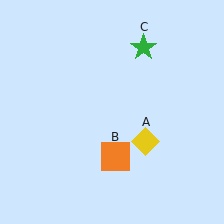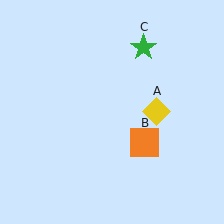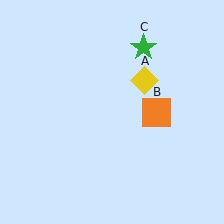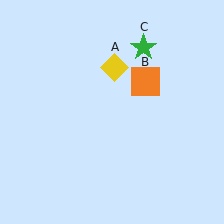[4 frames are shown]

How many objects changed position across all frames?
2 objects changed position: yellow diamond (object A), orange square (object B).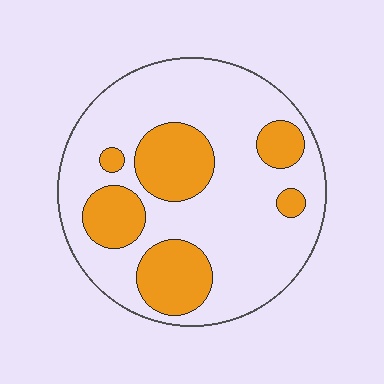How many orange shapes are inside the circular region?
6.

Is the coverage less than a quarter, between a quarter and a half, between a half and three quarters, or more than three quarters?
Between a quarter and a half.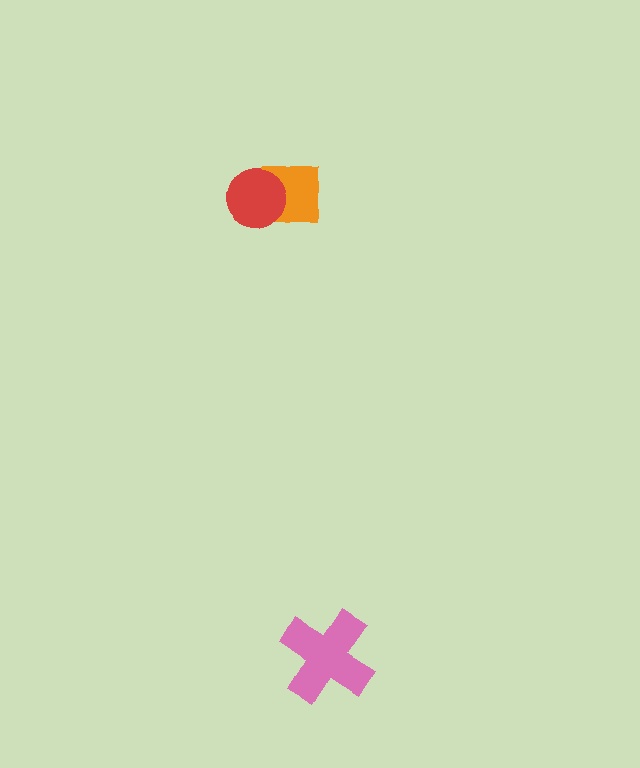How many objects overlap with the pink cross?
0 objects overlap with the pink cross.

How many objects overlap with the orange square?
1 object overlaps with the orange square.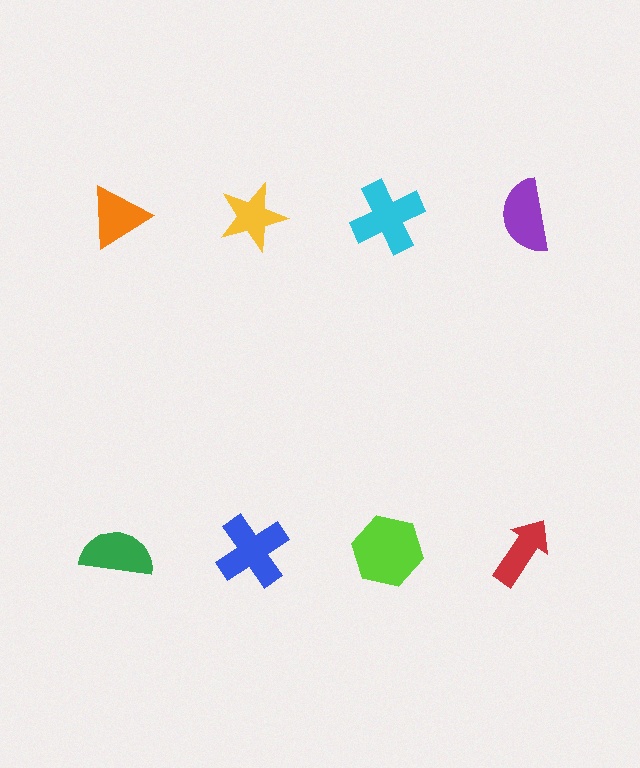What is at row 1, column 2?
A yellow star.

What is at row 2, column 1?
A green semicircle.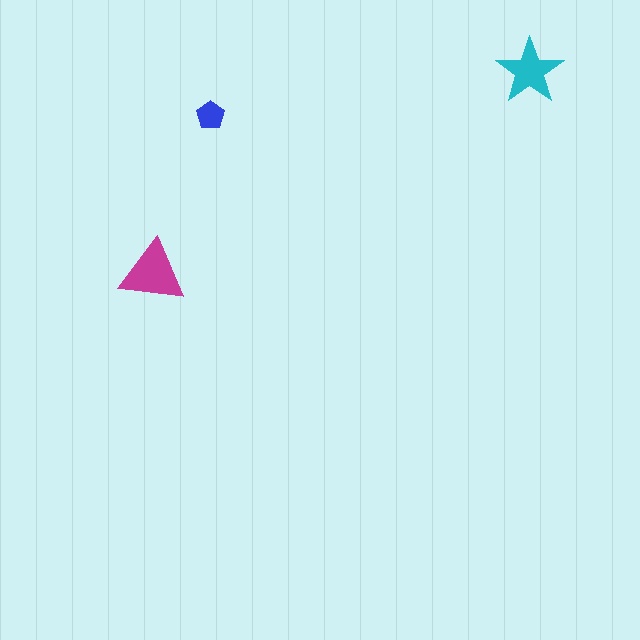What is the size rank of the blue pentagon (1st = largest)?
3rd.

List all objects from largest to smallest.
The magenta triangle, the cyan star, the blue pentagon.